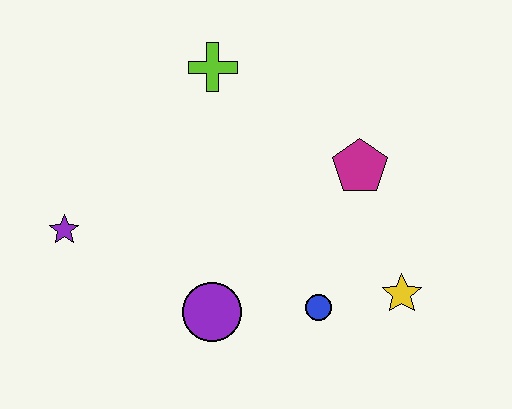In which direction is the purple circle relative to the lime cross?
The purple circle is below the lime cross.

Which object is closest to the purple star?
The purple circle is closest to the purple star.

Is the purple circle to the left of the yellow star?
Yes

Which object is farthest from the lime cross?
The yellow star is farthest from the lime cross.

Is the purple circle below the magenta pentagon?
Yes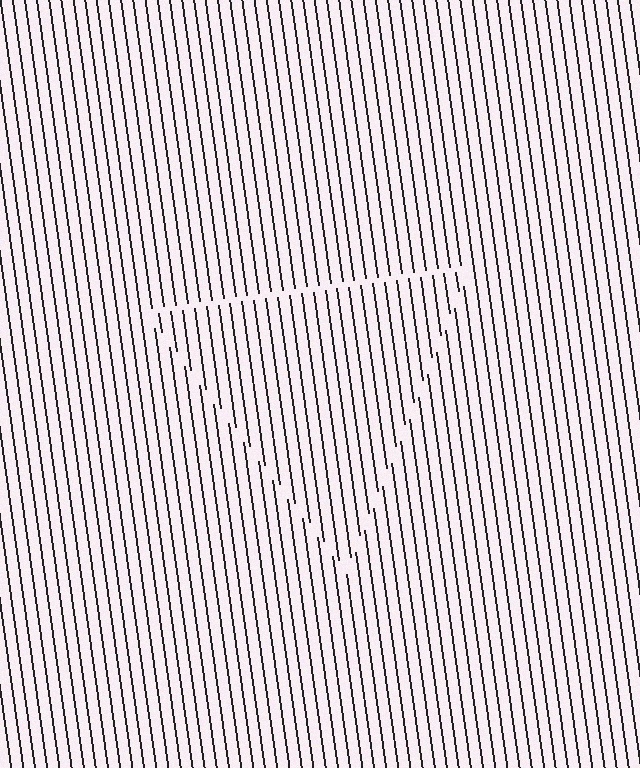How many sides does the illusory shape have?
3 sides — the line-ends trace a triangle.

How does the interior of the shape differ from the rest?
The interior of the shape contains the same grating, shifted by half a period — the contour is defined by the phase discontinuity where line-ends from the inner and outer gratings abut.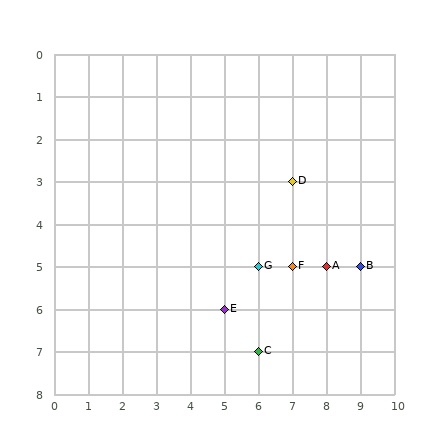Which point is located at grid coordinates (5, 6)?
Point E is at (5, 6).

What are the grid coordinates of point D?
Point D is at grid coordinates (7, 3).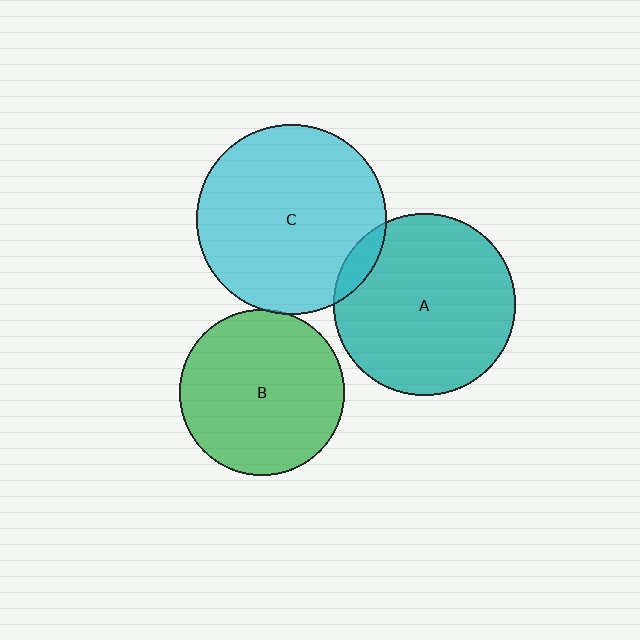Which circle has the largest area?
Circle C (cyan).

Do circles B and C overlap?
Yes.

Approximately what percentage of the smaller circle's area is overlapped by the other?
Approximately 5%.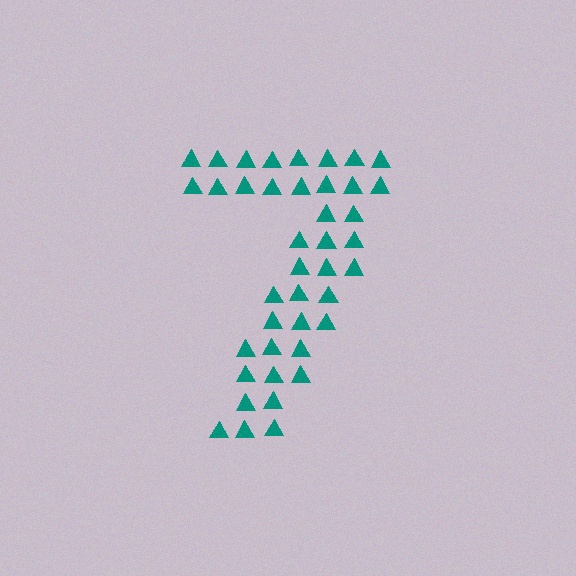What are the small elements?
The small elements are triangles.